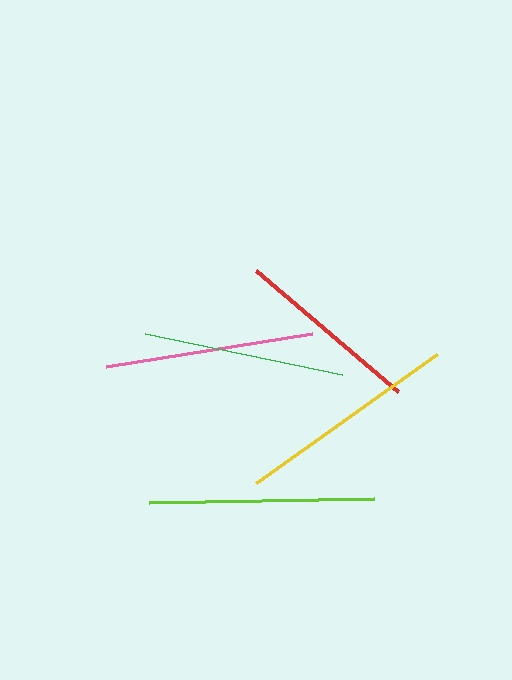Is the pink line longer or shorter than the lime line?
The lime line is longer than the pink line.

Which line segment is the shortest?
The red line is the shortest at approximately 186 pixels.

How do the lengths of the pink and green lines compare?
The pink and green lines are approximately the same length.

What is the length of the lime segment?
The lime segment is approximately 225 pixels long.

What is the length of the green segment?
The green segment is approximately 201 pixels long.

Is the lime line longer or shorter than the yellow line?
The lime line is longer than the yellow line.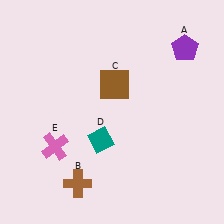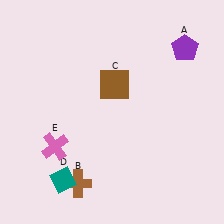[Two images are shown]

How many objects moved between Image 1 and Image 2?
1 object moved between the two images.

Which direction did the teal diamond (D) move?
The teal diamond (D) moved down.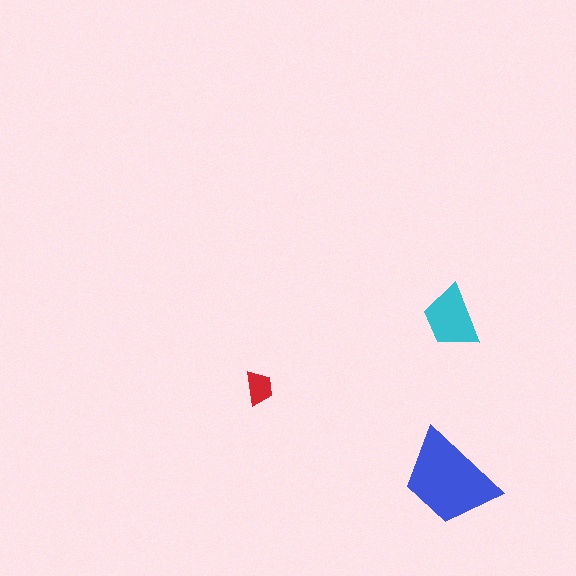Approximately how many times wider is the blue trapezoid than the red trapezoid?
About 3 times wider.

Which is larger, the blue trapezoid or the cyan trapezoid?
The blue one.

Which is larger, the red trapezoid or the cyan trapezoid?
The cyan one.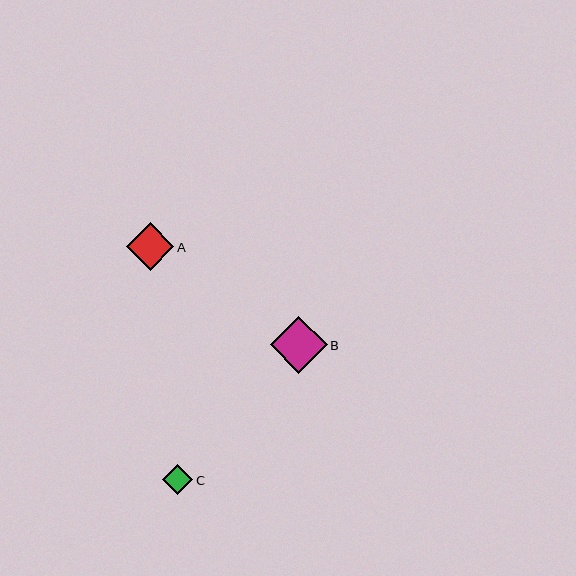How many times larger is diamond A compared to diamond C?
Diamond A is approximately 1.5 times the size of diamond C.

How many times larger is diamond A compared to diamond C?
Diamond A is approximately 1.5 times the size of diamond C.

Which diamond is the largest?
Diamond B is the largest with a size of approximately 57 pixels.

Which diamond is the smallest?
Diamond C is the smallest with a size of approximately 31 pixels.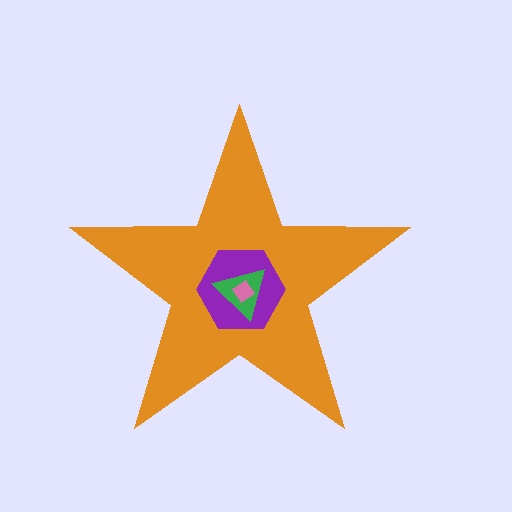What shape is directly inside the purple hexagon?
The green triangle.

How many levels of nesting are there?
4.